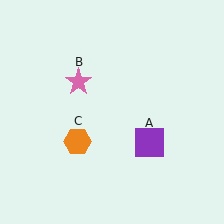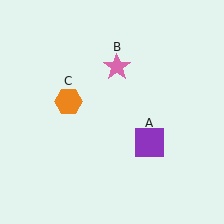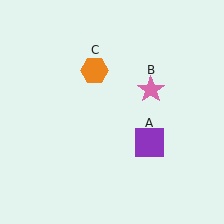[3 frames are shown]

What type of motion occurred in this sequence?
The pink star (object B), orange hexagon (object C) rotated clockwise around the center of the scene.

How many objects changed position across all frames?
2 objects changed position: pink star (object B), orange hexagon (object C).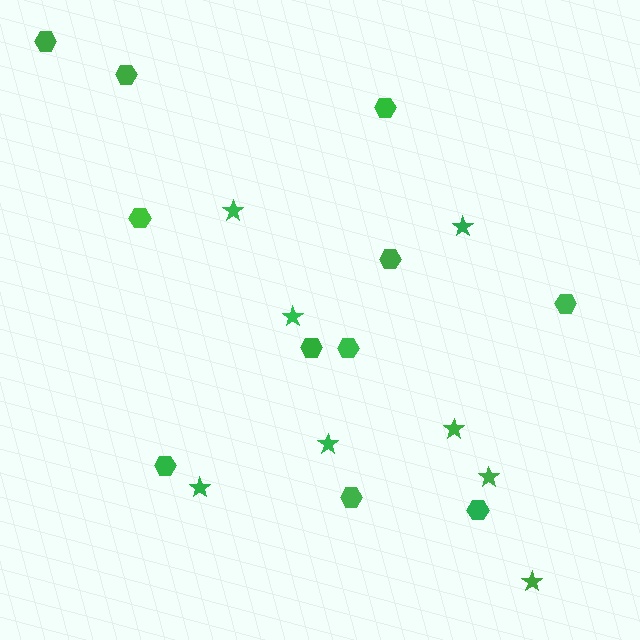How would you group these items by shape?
There are 2 groups: one group of stars (8) and one group of hexagons (11).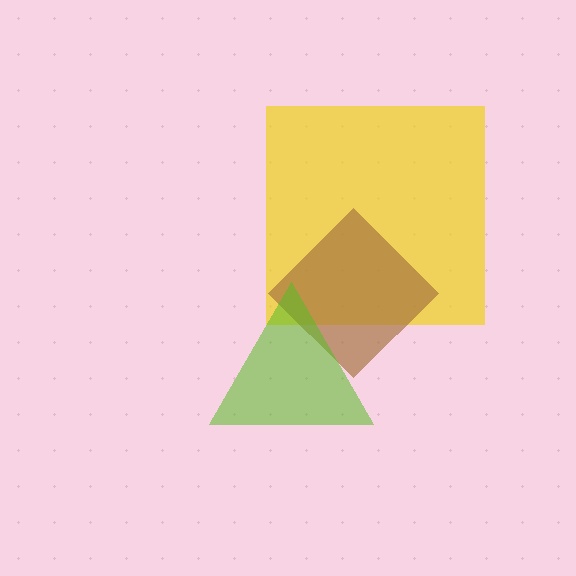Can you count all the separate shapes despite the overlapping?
Yes, there are 3 separate shapes.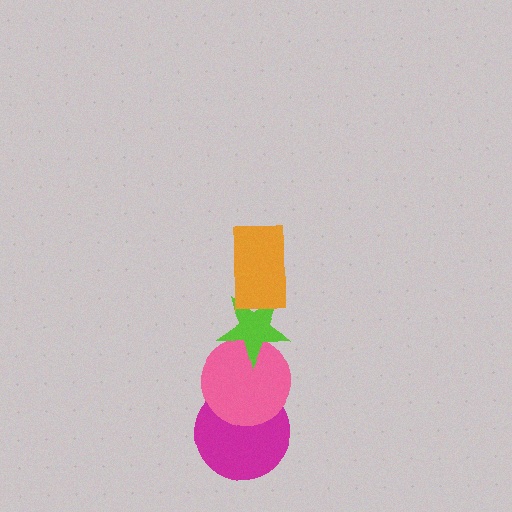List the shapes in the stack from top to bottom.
From top to bottom: the orange rectangle, the lime star, the pink circle, the magenta circle.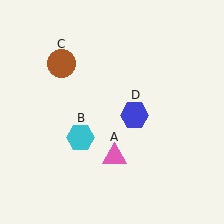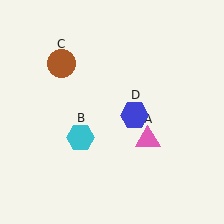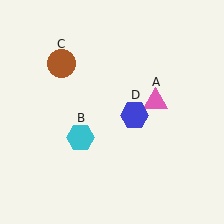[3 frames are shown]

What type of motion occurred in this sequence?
The pink triangle (object A) rotated counterclockwise around the center of the scene.